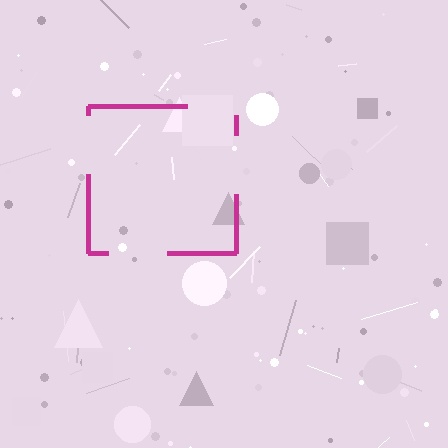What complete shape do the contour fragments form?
The contour fragments form a square.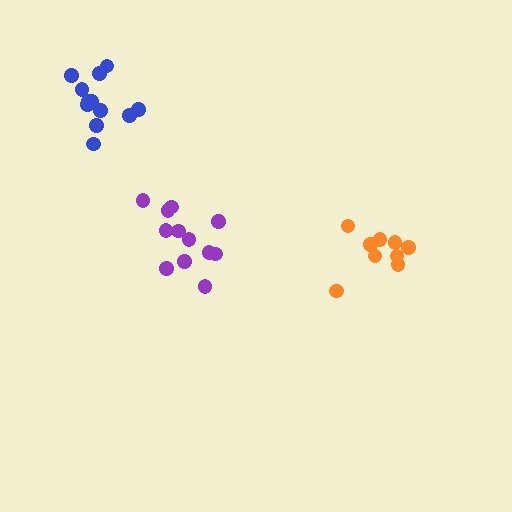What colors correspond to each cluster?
The clusters are colored: purple, orange, blue.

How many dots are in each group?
Group 1: 12 dots, Group 2: 9 dots, Group 3: 12 dots (33 total).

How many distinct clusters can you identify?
There are 3 distinct clusters.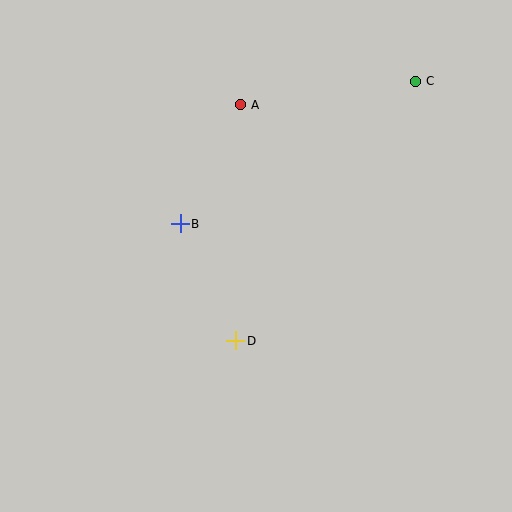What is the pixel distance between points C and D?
The distance between C and D is 315 pixels.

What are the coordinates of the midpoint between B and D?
The midpoint between B and D is at (208, 282).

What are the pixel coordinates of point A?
Point A is at (240, 105).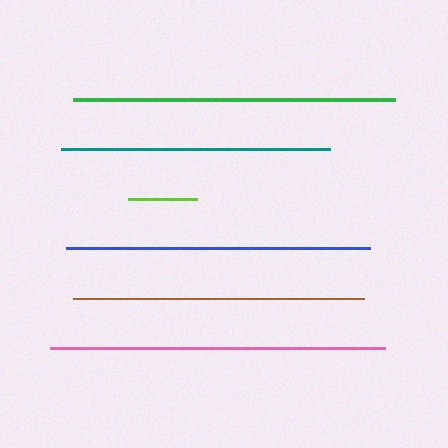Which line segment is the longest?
The pink line is the longest at approximately 335 pixels.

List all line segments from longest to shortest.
From longest to shortest: pink, green, blue, brown, teal, lime.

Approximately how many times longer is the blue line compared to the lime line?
The blue line is approximately 4.4 times the length of the lime line.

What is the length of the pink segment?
The pink segment is approximately 335 pixels long.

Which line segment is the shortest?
The lime line is the shortest at approximately 69 pixels.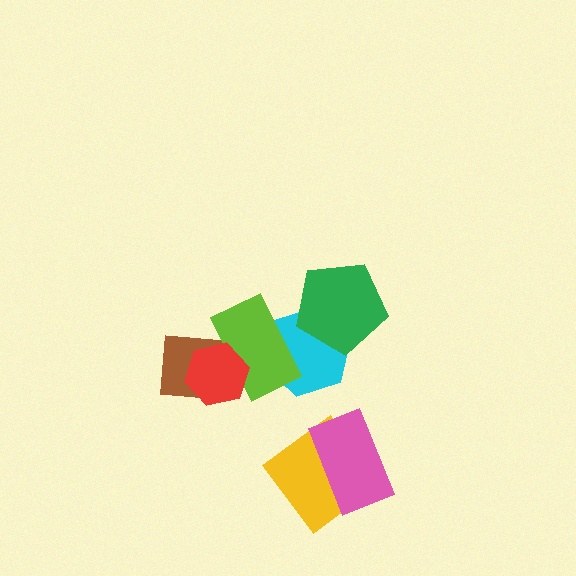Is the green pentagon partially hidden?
No, no other shape covers it.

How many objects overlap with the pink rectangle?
1 object overlaps with the pink rectangle.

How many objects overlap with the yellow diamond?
1 object overlaps with the yellow diamond.